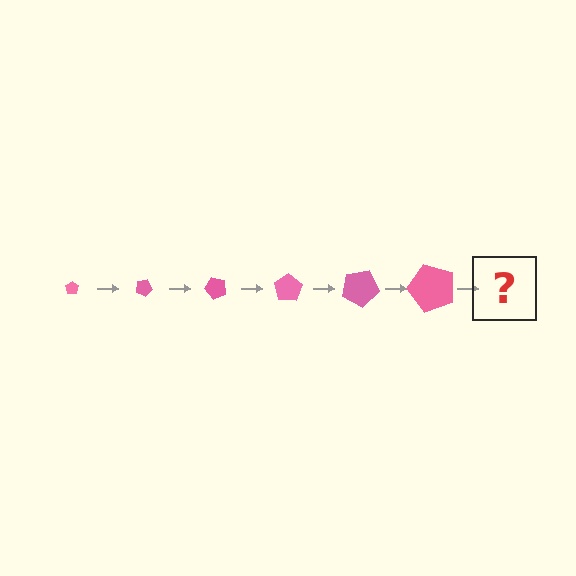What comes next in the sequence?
The next element should be a pentagon, larger than the previous one and rotated 150 degrees from the start.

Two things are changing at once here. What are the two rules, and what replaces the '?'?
The two rules are that the pentagon grows larger each step and it rotates 25 degrees each step. The '?' should be a pentagon, larger than the previous one and rotated 150 degrees from the start.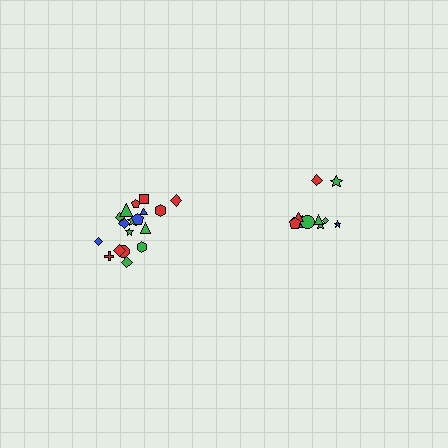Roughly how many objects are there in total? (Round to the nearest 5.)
Roughly 30 objects in total.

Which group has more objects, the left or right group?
The left group.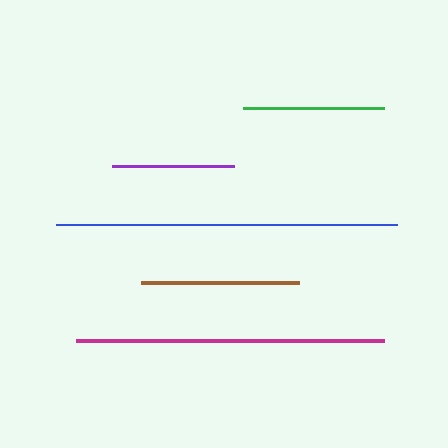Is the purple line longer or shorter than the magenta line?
The magenta line is longer than the purple line.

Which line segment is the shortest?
The purple line is the shortest at approximately 122 pixels.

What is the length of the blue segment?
The blue segment is approximately 341 pixels long.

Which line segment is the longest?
The blue line is the longest at approximately 341 pixels.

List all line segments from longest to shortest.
From longest to shortest: blue, magenta, brown, green, purple.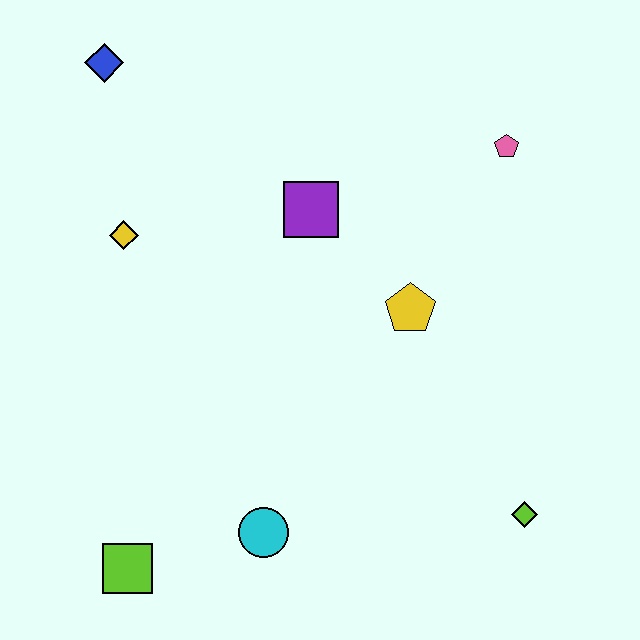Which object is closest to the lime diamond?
The yellow pentagon is closest to the lime diamond.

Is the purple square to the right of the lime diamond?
No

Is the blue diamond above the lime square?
Yes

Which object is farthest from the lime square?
The pink pentagon is farthest from the lime square.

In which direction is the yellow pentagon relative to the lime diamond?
The yellow pentagon is above the lime diamond.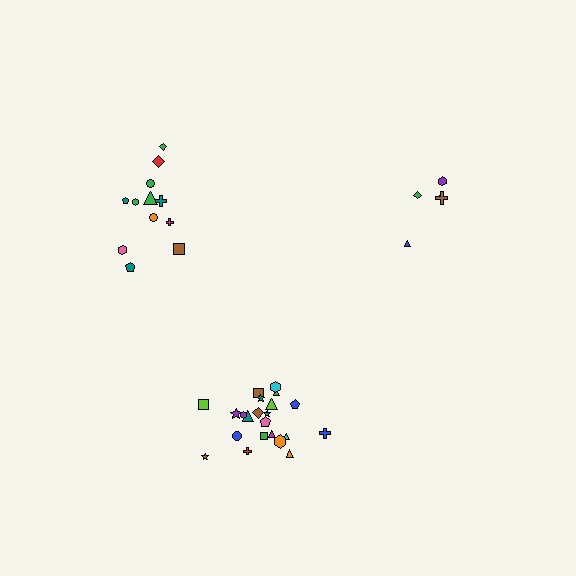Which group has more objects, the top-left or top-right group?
The top-left group.